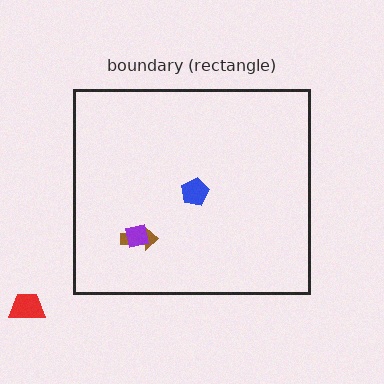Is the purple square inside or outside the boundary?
Inside.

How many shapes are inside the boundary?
3 inside, 1 outside.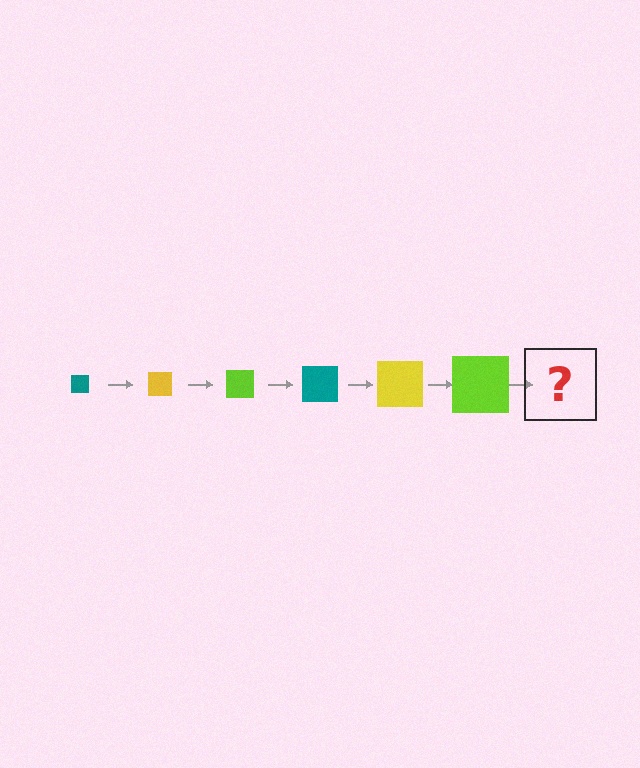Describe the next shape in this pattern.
It should be a teal square, larger than the previous one.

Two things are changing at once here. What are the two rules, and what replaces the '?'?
The two rules are that the square grows larger each step and the color cycles through teal, yellow, and lime. The '?' should be a teal square, larger than the previous one.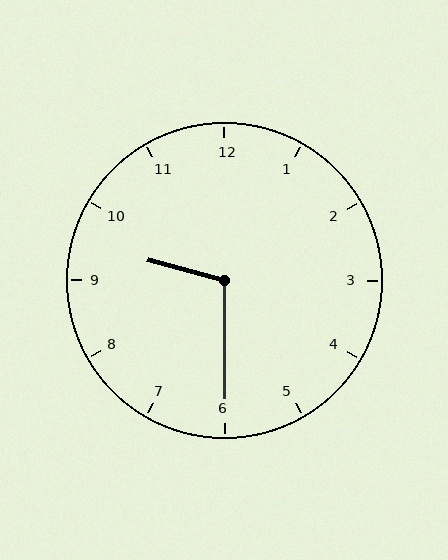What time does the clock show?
9:30.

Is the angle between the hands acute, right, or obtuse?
It is obtuse.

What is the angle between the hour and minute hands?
Approximately 105 degrees.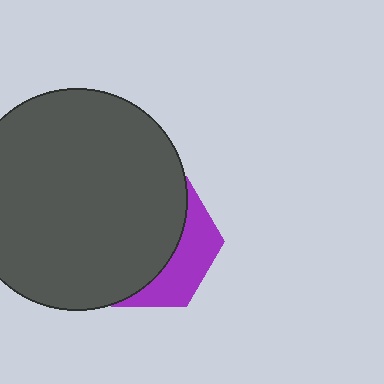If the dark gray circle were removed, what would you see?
You would see the complete purple hexagon.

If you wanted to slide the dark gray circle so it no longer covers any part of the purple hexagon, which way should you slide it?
Slide it left — that is the most direct way to separate the two shapes.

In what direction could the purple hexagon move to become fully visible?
The purple hexagon could move right. That would shift it out from behind the dark gray circle entirely.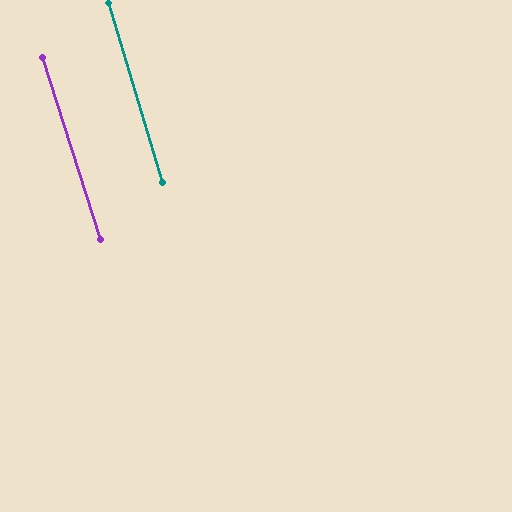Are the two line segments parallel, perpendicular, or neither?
Parallel — their directions differ by only 1.3°.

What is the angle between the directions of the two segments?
Approximately 1 degree.